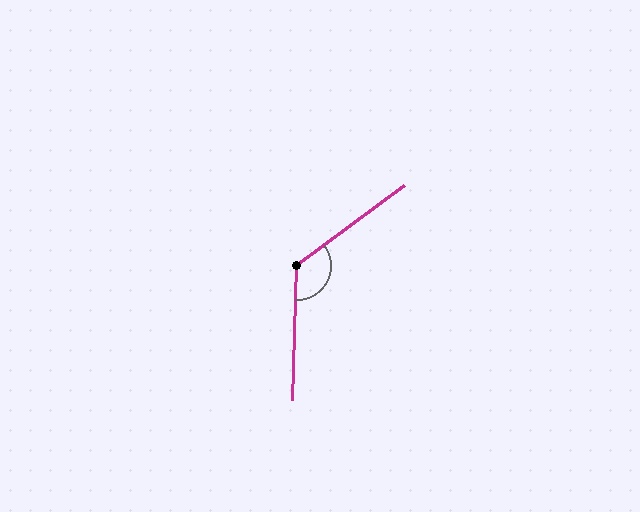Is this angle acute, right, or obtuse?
It is obtuse.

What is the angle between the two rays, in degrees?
Approximately 129 degrees.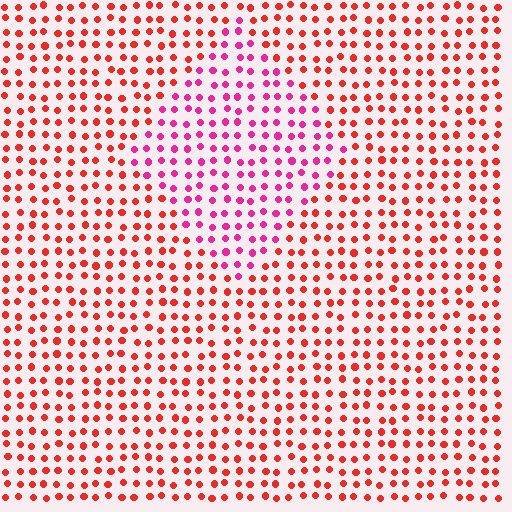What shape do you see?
I see a diamond.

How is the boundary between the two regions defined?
The boundary is defined purely by a slight shift in hue (about 38 degrees). Spacing, size, and orientation are identical on both sides.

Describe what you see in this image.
The image is filled with small red elements in a uniform arrangement. A diamond-shaped region is visible where the elements are tinted to a slightly different hue, forming a subtle color boundary.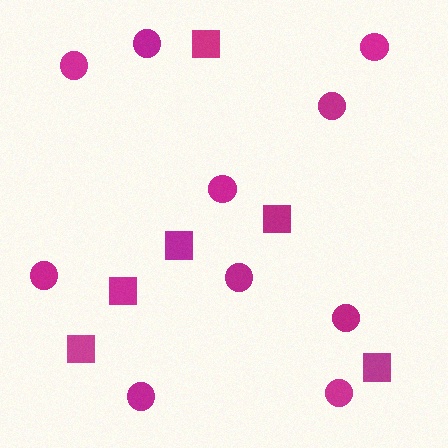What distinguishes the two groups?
There are 2 groups: one group of circles (10) and one group of squares (6).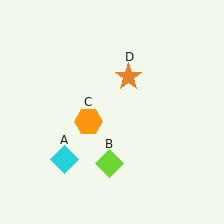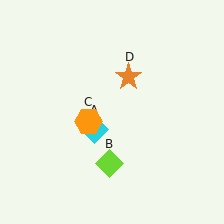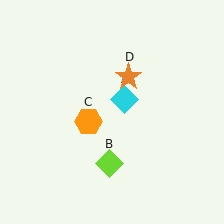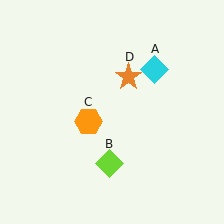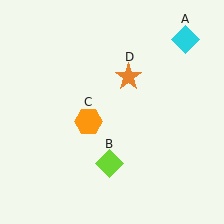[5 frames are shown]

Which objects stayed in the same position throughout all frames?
Lime diamond (object B) and orange hexagon (object C) and orange star (object D) remained stationary.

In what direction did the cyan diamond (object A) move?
The cyan diamond (object A) moved up and to the right.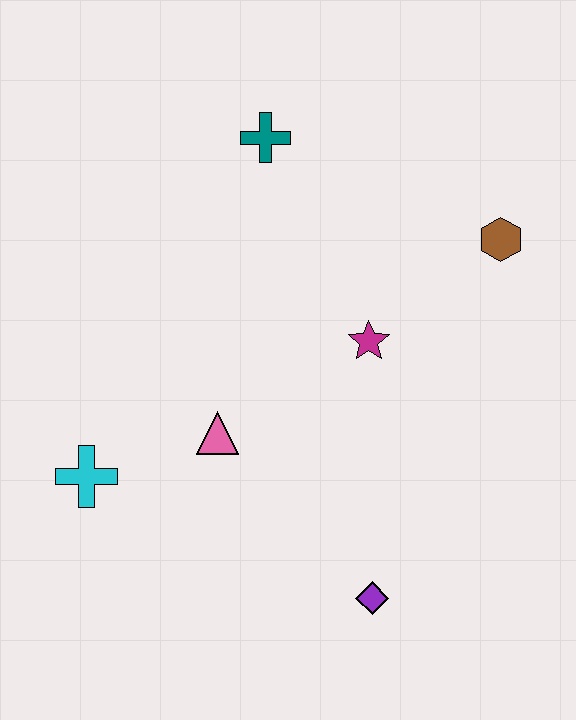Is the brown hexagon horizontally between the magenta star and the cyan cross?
No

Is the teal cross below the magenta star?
No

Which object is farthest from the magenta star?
The cyan cross is farthest from the magenta star.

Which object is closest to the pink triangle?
The cyan cross is closest to the pink triangle.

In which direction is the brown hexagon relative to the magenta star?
The brown hexagon is to the right of the magenta star.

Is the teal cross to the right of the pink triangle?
Yes